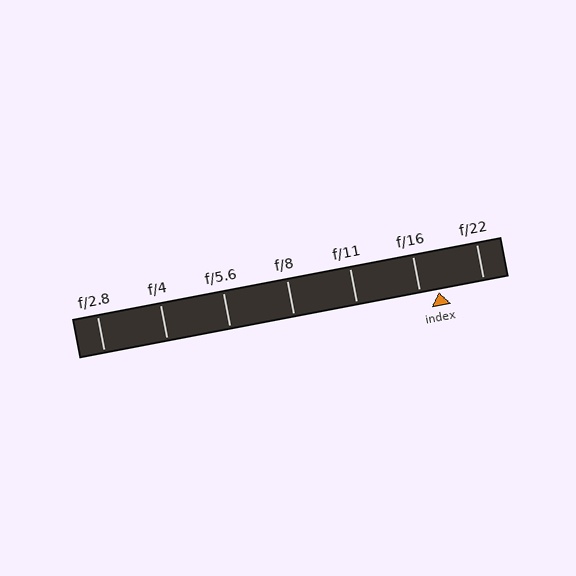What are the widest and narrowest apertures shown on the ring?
The widest aperture shown is f/2.8 and the narrowest is f/22.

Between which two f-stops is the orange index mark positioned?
The index mark is between f/16 and f/22.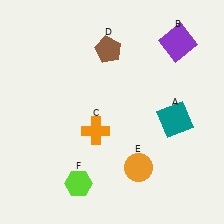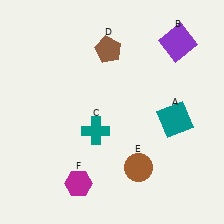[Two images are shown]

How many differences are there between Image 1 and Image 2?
There are 3 differences between the two images.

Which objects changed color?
C changed from orange to teal. E changed from orange to brown. F changed from lime to magenta.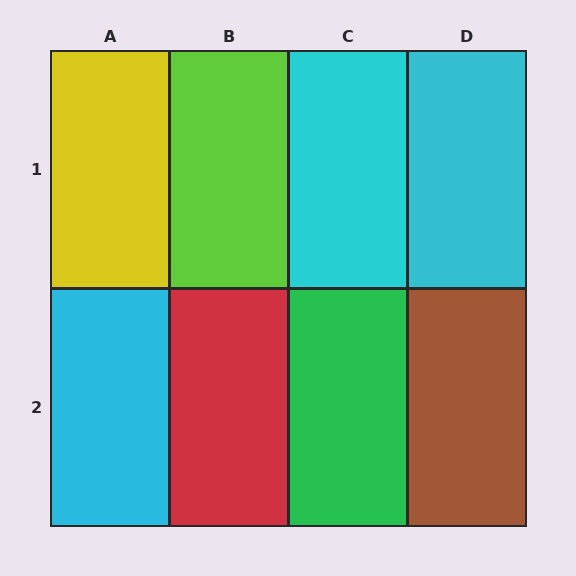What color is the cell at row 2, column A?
Cyan.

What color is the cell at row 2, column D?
Brown.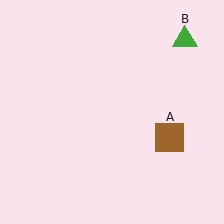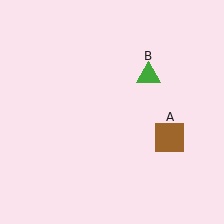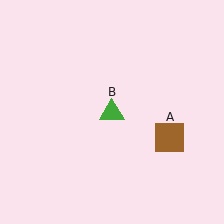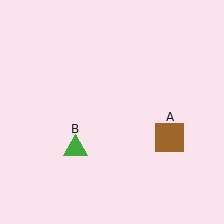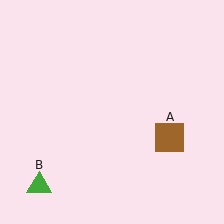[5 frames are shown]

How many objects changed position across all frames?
1 object changed position: green triangle (object B).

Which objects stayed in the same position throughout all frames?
Brown square (object A) remained stationary.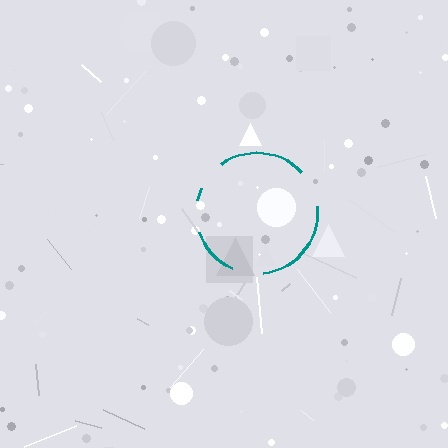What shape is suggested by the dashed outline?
The dashed outline suggests a circle.